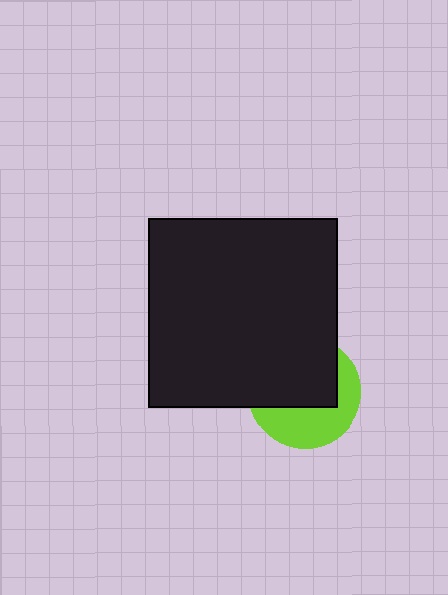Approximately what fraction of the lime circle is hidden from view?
Roughly 56% of the lime circle is hidden behind the black square.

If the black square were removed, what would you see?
You would see the complete lime circle.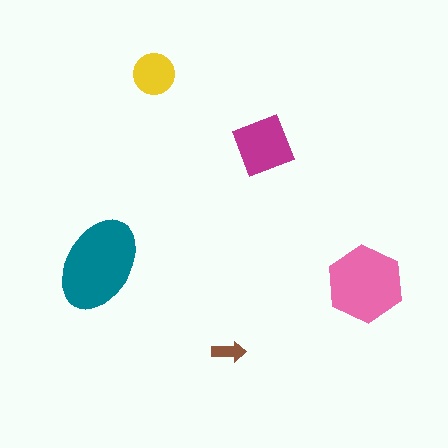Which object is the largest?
The teal ellipse.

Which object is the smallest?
The brown arrow.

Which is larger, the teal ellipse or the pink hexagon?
The teal ellipse.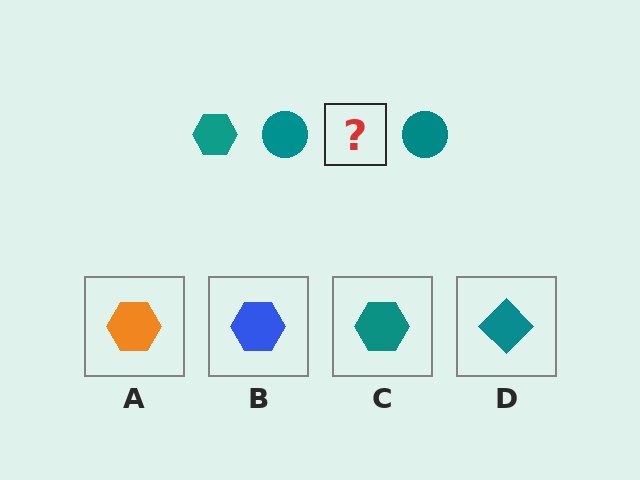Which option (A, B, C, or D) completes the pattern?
C.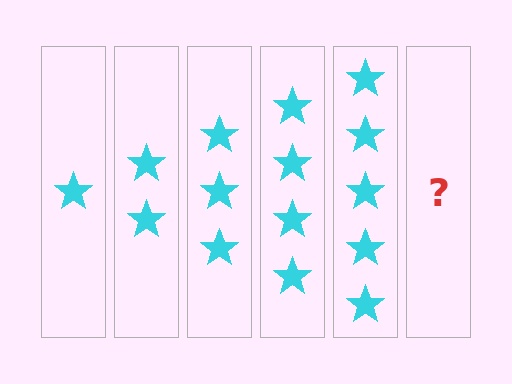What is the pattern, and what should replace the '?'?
The pattern is that each step adds one more star. The '?' should be 6 stars.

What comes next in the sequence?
The next element should be 6 stars.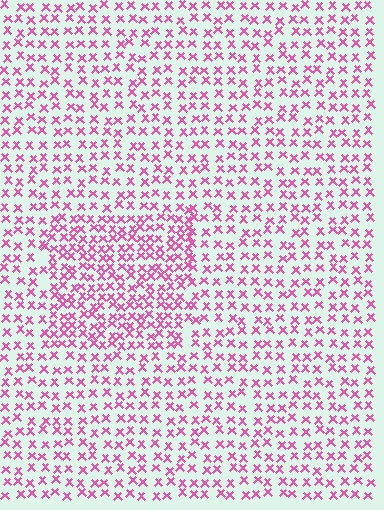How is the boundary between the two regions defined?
The boundary is defined by a change in element density (approximately 1.7x ratio). All elements are the same color, size, and shape.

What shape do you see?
I see a rectangle.